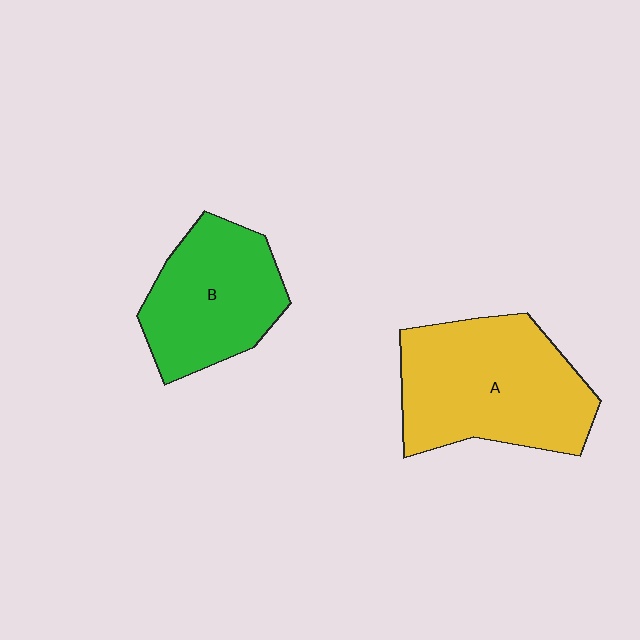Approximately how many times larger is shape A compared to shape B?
Approximately 1.3 times.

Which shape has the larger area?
Shape A (yellow).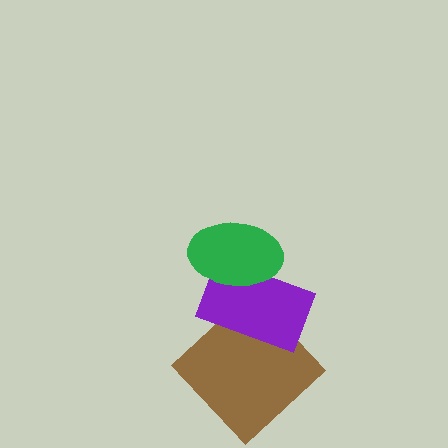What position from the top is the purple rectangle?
The purple rectangle is 2nd from the top.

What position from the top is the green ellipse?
The green ellipse is 1st from the top.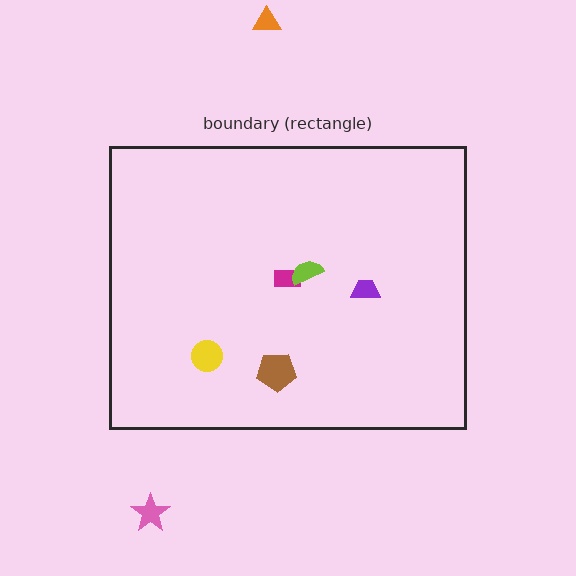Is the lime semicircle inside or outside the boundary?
Inside.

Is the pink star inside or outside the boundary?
Outside.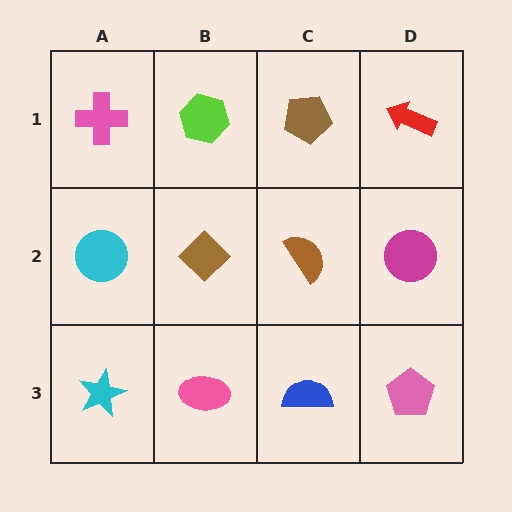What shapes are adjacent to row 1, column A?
A cyan circle (row 2, column A), a lime hexagon (row 1, column B).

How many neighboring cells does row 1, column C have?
3.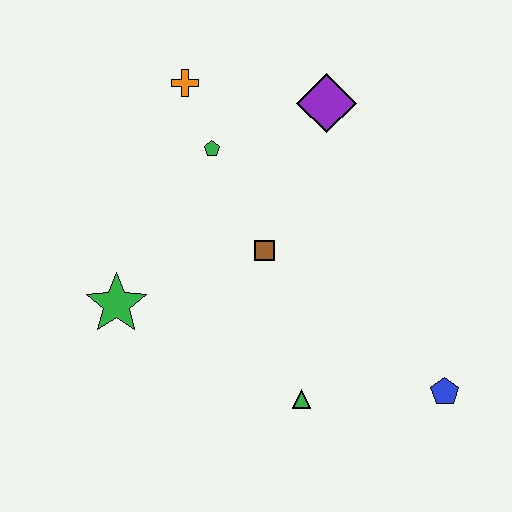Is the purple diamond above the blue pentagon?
Yes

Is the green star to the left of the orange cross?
Yes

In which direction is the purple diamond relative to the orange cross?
The purple diamond is to the right of the orange cross.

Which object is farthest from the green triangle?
The orange cross is farthest from the green triangle.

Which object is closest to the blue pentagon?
The green triangle is closest to the blue pentagon.